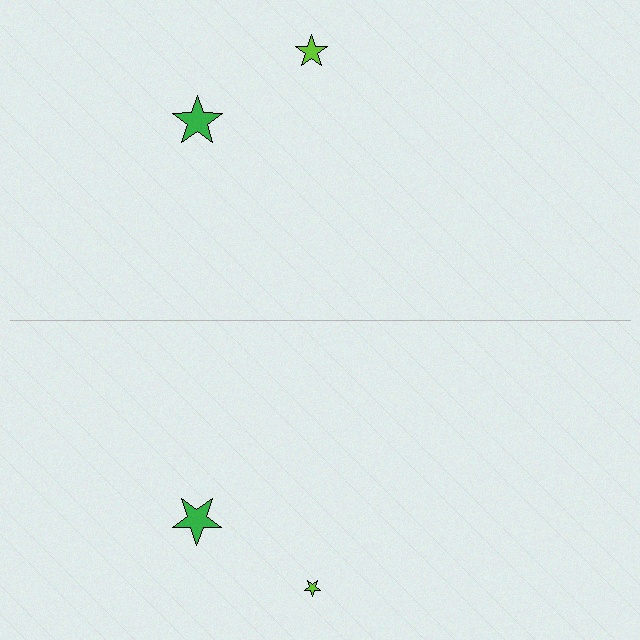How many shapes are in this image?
There are 4 shapes in this image.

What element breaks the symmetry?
The lime star on the bottom side has a different size than its mirror counterpart.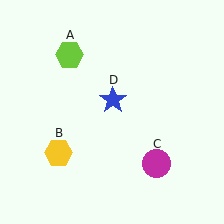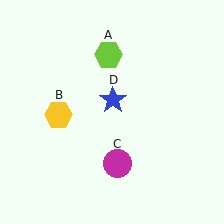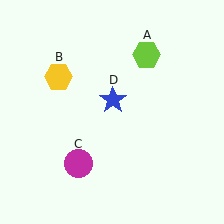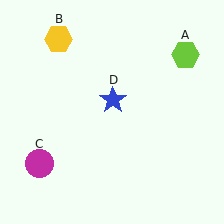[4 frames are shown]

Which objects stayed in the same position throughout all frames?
Blue star (object D) remained stationary.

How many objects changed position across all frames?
3 objects changed position: lime hexagon (object A), yellow hexagon (object B), magenta circle (object C).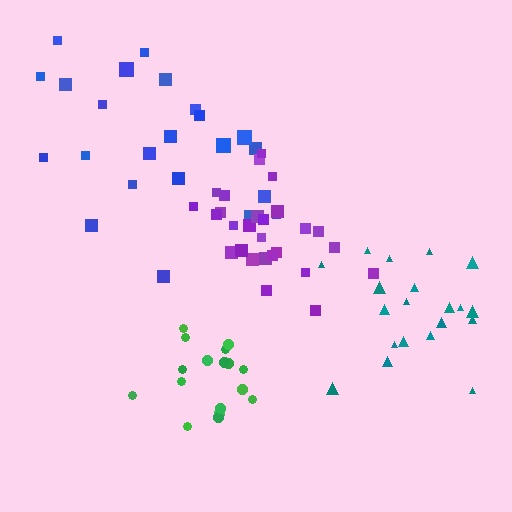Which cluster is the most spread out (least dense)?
Blue.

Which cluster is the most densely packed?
Purple.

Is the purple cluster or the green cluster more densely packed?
Purple.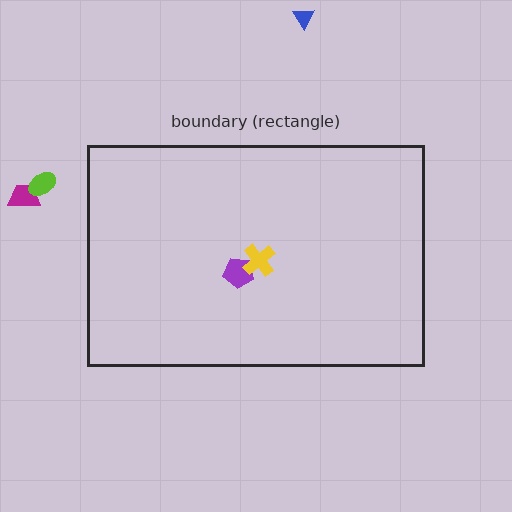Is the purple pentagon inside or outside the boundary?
Inside.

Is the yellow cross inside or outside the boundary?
Inside.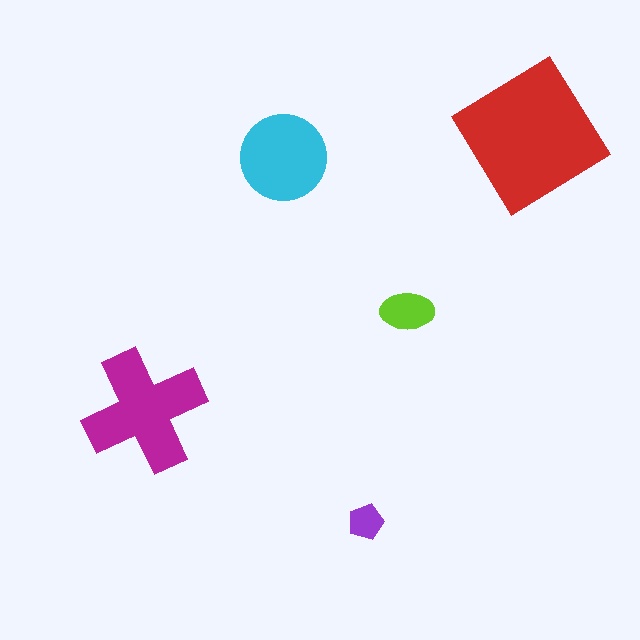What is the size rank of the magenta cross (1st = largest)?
2nd.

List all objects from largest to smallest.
The red diamond, the magenta cross, the cyan circle, the lime ellipse, the purple pentagon.